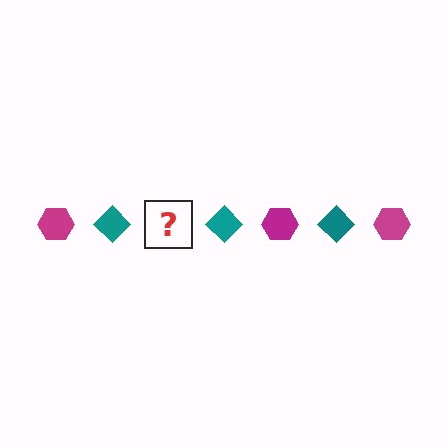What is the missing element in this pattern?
The missing element is a magenta hexagon.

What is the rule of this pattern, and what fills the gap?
The rule is that the pattern alternates between magenta hexagon and teal diamond. The gap should be filled with a magenta hexagon.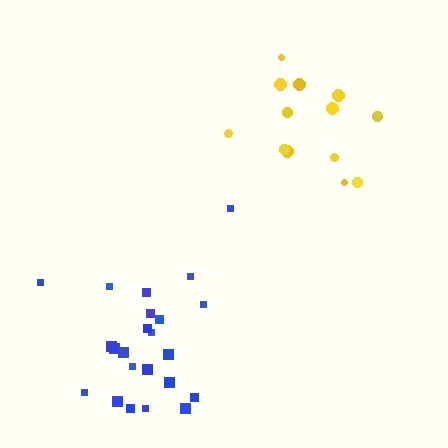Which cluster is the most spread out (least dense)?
Blue.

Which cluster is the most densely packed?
Yellow.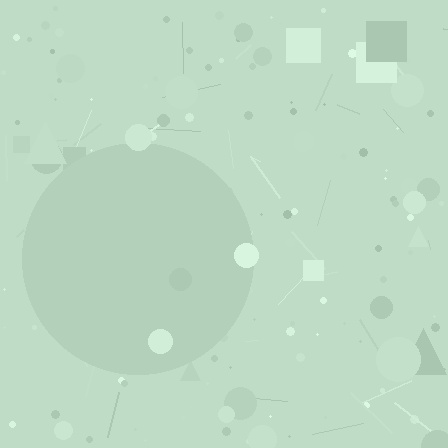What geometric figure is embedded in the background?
A circle is embedded in the background.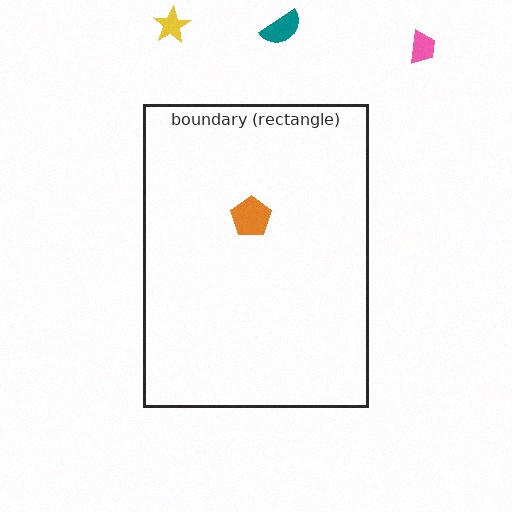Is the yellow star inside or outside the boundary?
Outside.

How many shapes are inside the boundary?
1 inside, 3 outside.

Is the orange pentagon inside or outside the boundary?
Inside.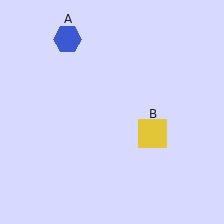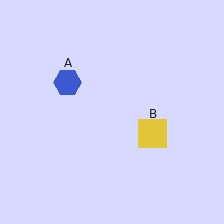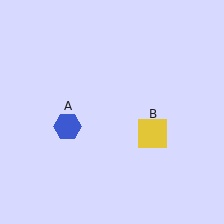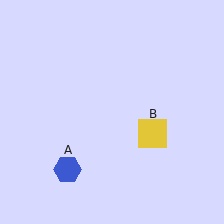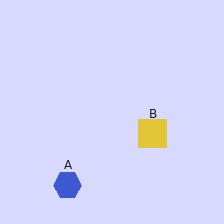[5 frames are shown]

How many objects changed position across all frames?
1 object changed position: blue hexagon (object A).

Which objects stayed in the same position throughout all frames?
Yellow square (object B) remained stationary.